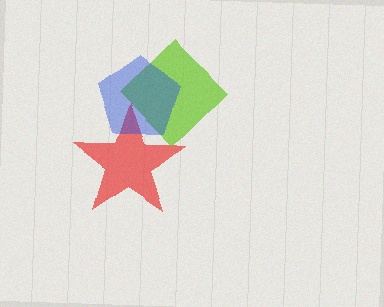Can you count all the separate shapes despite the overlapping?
Yes, there are 3 separate shapes.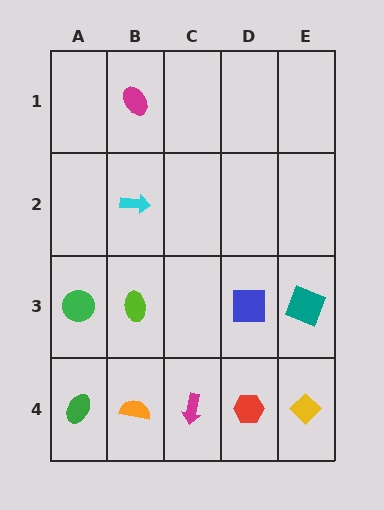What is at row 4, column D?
A red hexagon.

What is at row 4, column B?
An orange semicircle.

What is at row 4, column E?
A yellow diamond.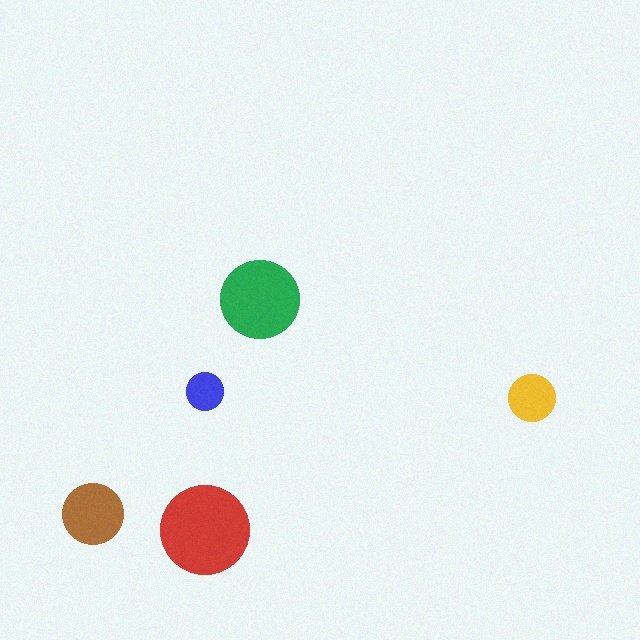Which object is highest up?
The green circle is topmost.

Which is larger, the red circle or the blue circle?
The red one.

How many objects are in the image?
There are 5 objects in the image.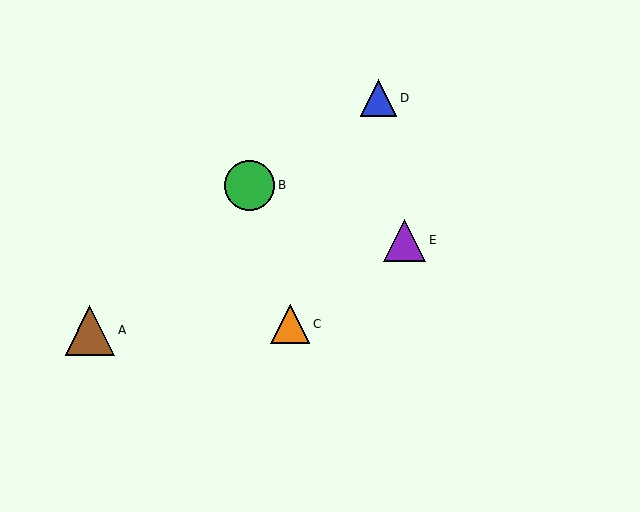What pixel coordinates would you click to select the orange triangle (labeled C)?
Click at (290, 324) to select the orange triangle C.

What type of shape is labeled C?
Shape C is an orange triangle.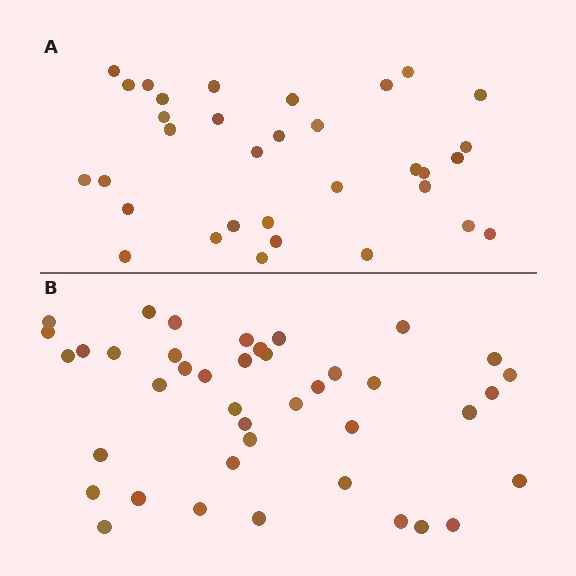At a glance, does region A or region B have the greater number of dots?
Region B (the bottom region) has more dots.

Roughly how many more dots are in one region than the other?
Region B has roughly 8 or so more dots than region A.